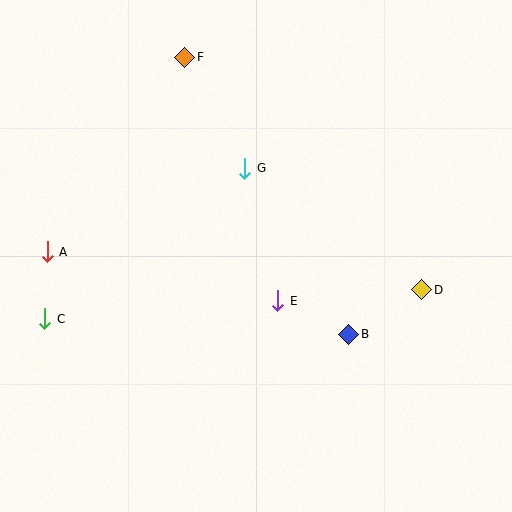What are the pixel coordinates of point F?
Point F is at (185, 57).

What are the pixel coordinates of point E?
Point E is at (278, 301).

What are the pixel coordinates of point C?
Point C is at (45, 319).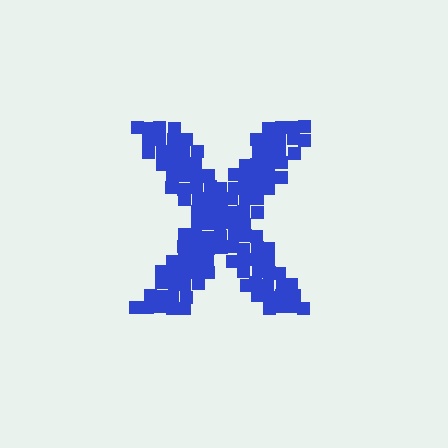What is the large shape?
The large shape is the letter X.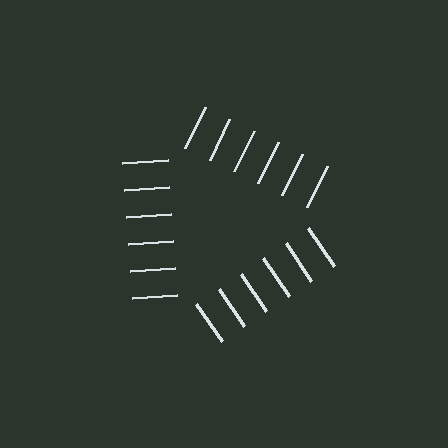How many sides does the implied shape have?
3 sides — the line-ends trace a triangle.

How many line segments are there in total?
18 — 6 along each of the 3 edges.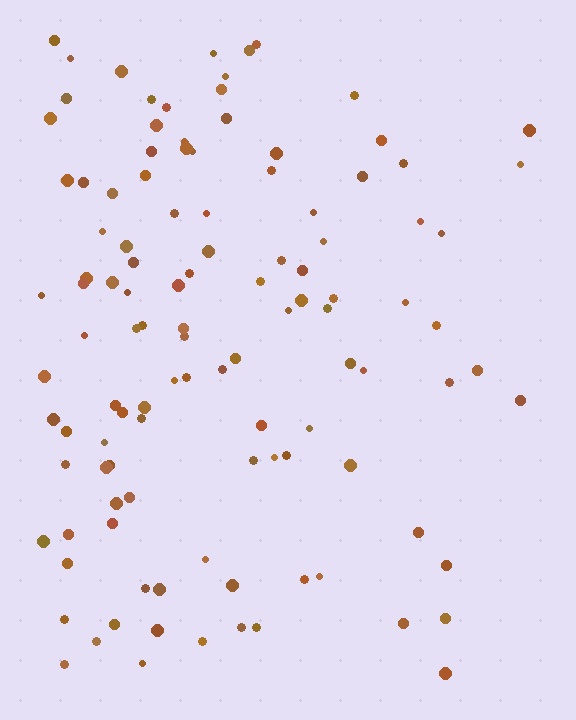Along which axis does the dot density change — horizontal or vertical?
Horizontal.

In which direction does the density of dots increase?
From right to left, with the left side densest.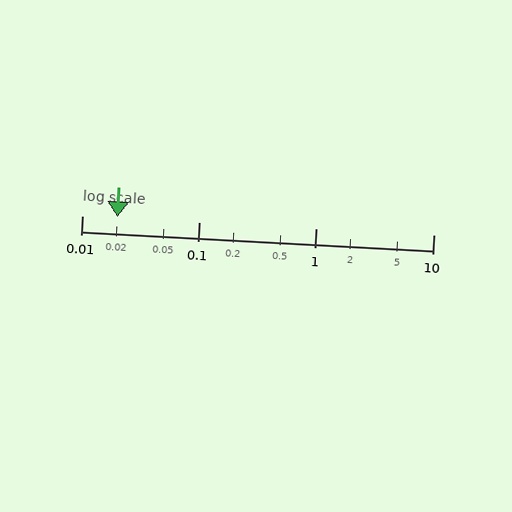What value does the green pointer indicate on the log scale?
The pointer indicates approximately 0.02.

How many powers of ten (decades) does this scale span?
The scale spans 3 decades, from 0.01 to 10.